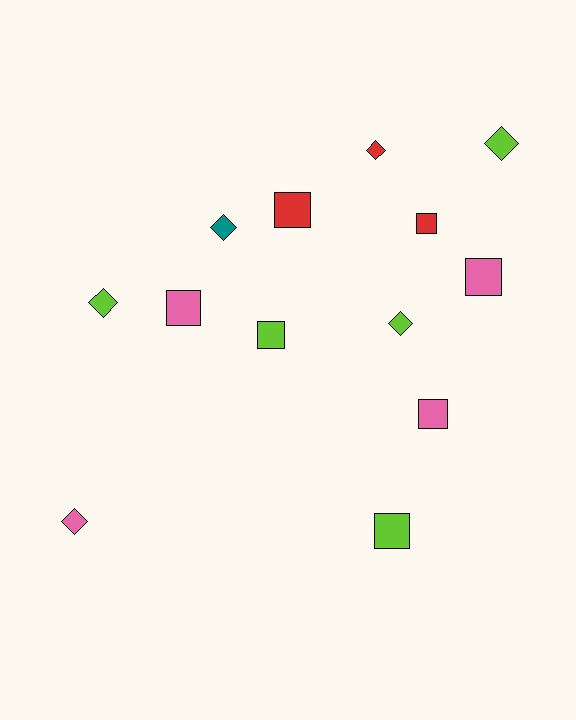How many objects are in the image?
There are 13 objects.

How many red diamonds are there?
There is 1 red diamond.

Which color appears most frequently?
Lime, with 5 objects.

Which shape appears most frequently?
Square, with 7 objects.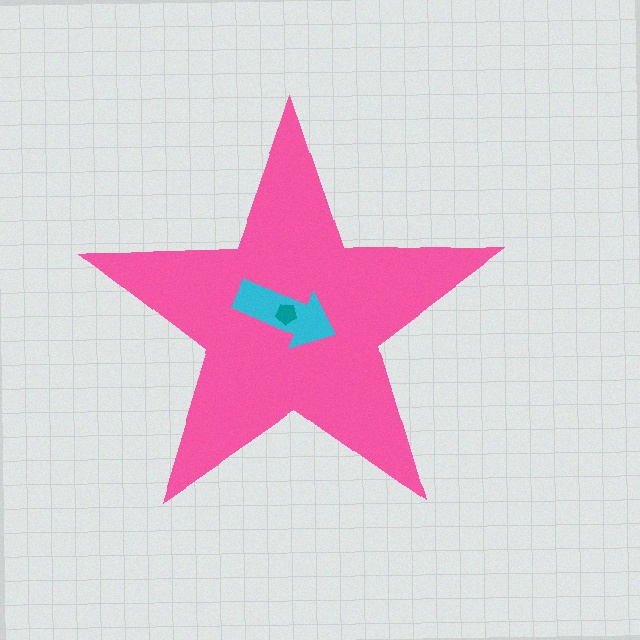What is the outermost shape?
The pink star.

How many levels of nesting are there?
3.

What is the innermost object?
The teal pentagon.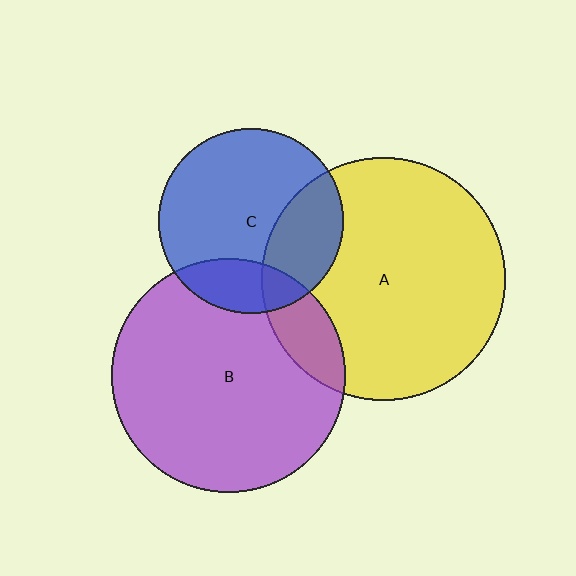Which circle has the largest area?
Circle A (yellow).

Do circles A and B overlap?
Yes.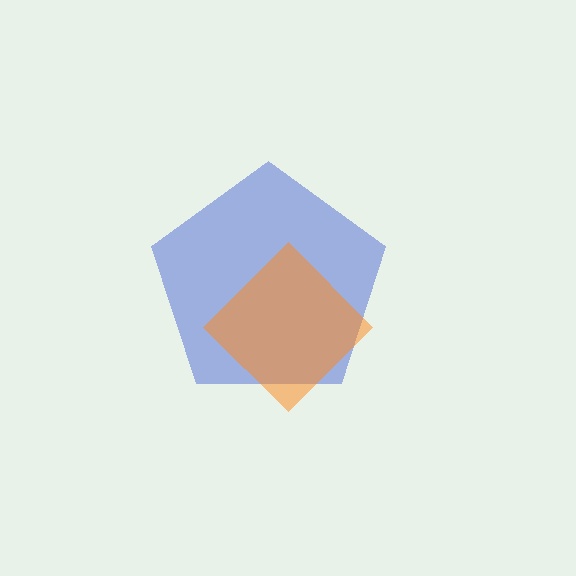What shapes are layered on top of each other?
The layered shapes are: a blue pentagon, an orange diamond.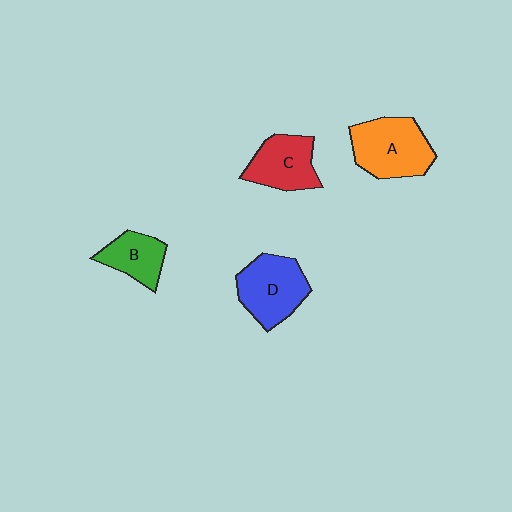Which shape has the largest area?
Shape A (orange).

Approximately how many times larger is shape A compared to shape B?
Approximately 1.6 times.